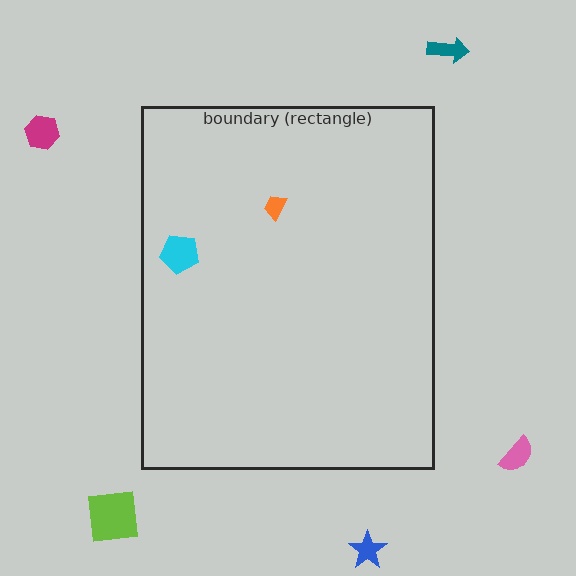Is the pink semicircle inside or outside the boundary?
Outside.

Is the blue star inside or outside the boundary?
Outside.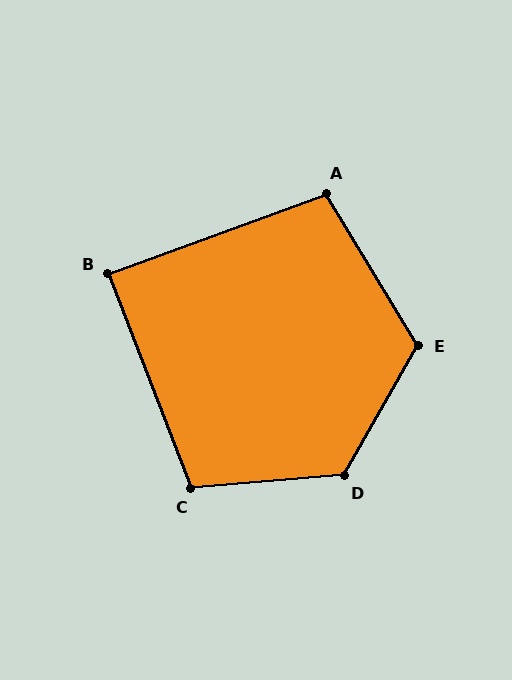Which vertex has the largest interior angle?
D, at approximately 124 degrees.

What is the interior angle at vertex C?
Approximately 106 degrees (obtuse).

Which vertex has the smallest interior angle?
B, at approximately 89 degrees.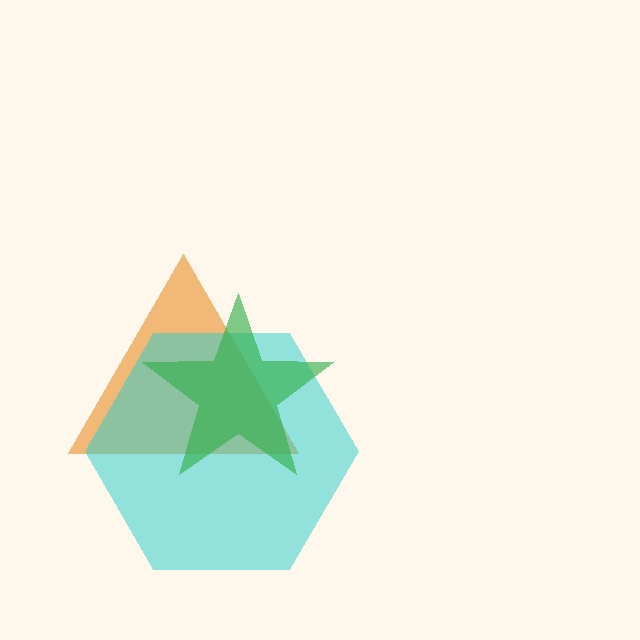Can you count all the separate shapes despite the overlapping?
Yes, there are 3 separate shapes.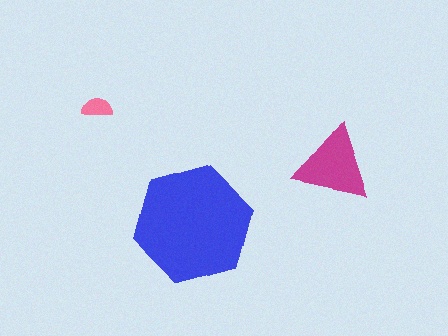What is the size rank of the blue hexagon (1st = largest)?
1st.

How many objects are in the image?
There are 3 objects in the image.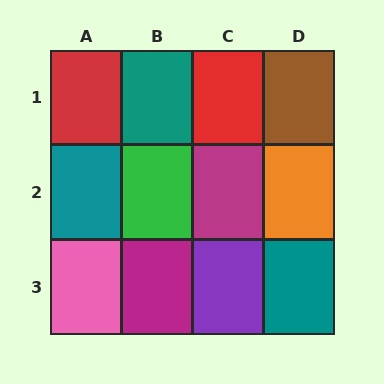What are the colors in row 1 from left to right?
Red, teal, red, brown.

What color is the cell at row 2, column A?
Teal.